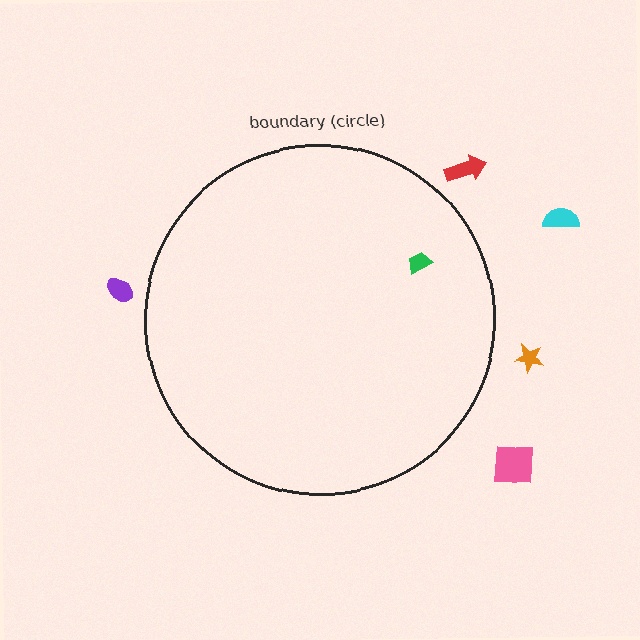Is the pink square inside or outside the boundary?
Outside.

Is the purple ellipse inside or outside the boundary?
Outside.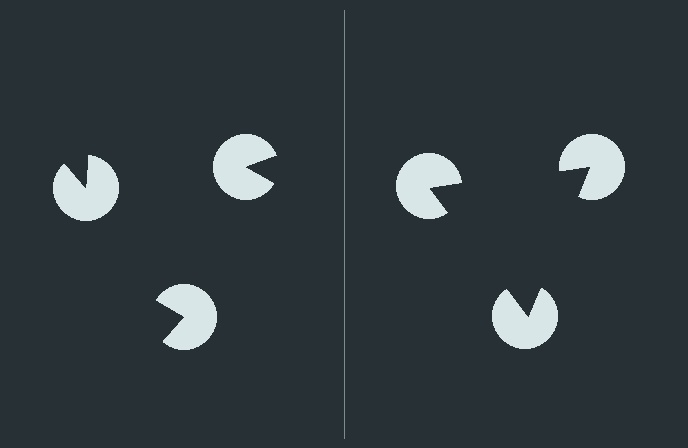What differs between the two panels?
The pac-man discs are positioned identically on both sides; only the wedge orientations differ. On the right they align to a triangle; on the left they are misaligned.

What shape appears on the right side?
An illusory triangle.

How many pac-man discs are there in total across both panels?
6 — 3 on each side.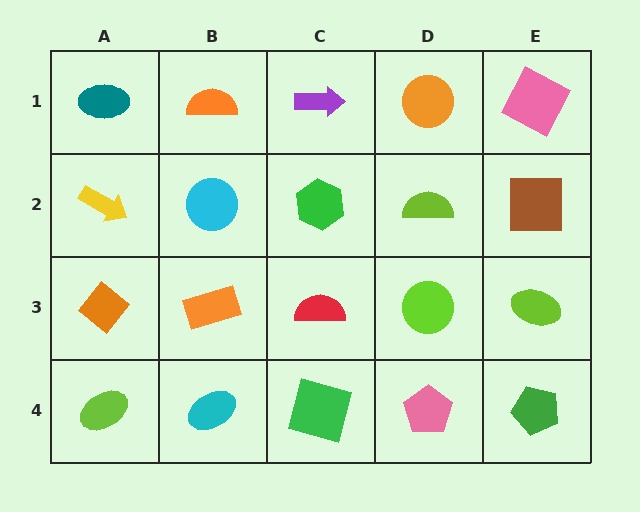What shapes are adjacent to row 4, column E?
A lime ellipse (row 3, column E), a pink pentagon (row 4, column D).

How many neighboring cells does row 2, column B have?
4.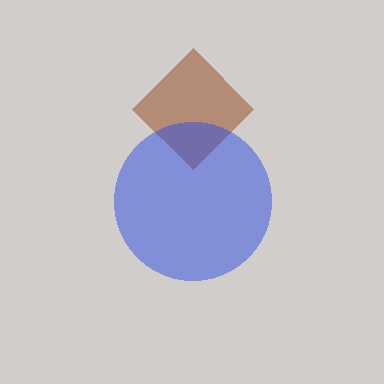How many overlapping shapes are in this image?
There are 2 overlapping shapes in the image.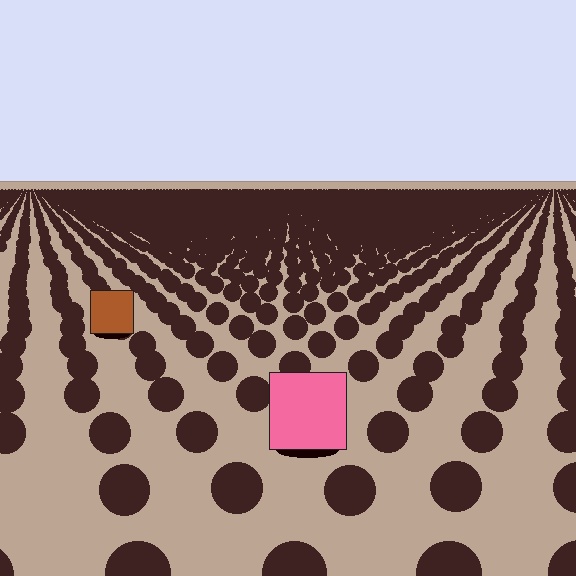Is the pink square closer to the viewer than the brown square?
Yes. The pink square is closer — you can tell from the texture gradient: the ground texture is coarser near it.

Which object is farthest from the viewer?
The brown square is farthest from the viewer. It appears smaller and the ground texture around it is denser.